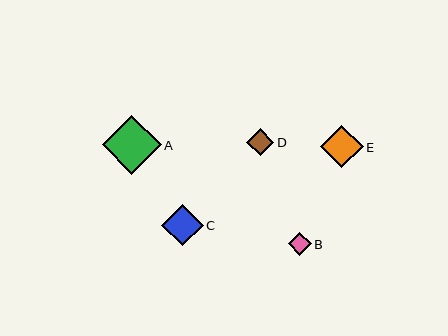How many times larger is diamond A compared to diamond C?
Diamond A is approximately 1.4 times the size of diamond C.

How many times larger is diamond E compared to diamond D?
Diamond E is approximately 1.6 times the size of diamond D.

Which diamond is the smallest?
Diamond B is the smallest with a size of approximately 23 pixels.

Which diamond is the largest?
Diamond A is the largest with a size of approximately 59 pixels.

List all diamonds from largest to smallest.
From largest to smallest: A, E, C, D, B.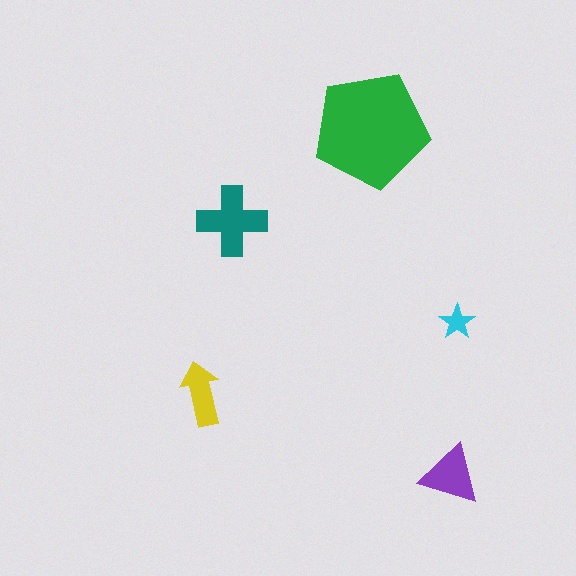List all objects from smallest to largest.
The cyan star, the yellow arrow, the purple triangle, the teal cross, the green pentagon.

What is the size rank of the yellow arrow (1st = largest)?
4th.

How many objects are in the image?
There are 5 objects in the image.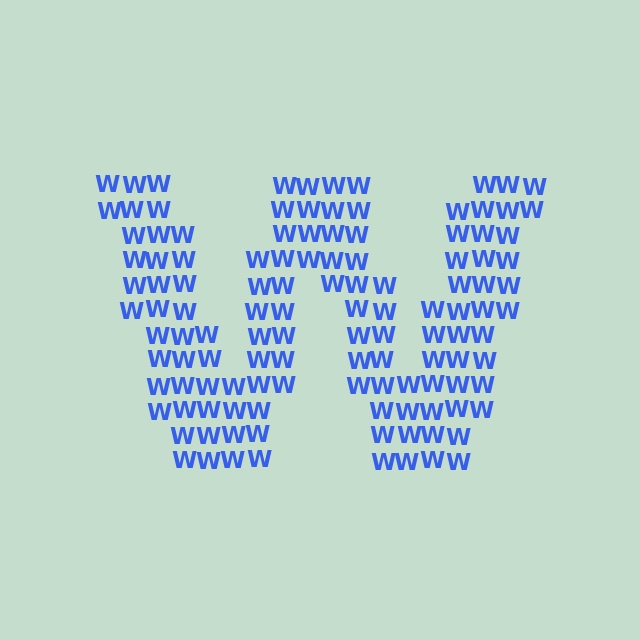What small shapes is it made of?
It is made of small letter W's.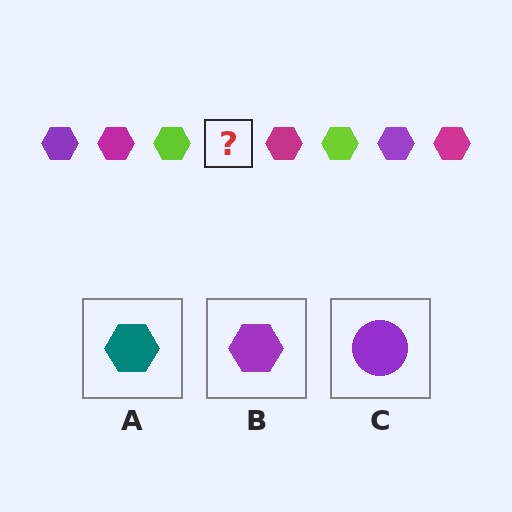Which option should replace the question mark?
Option B.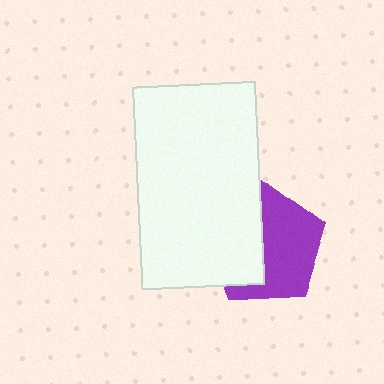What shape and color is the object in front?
The object in front is a white rectangle.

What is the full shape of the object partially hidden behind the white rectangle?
The partially hidden object is a purple pentagon.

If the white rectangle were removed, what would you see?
You would see the complete purple pentagon.